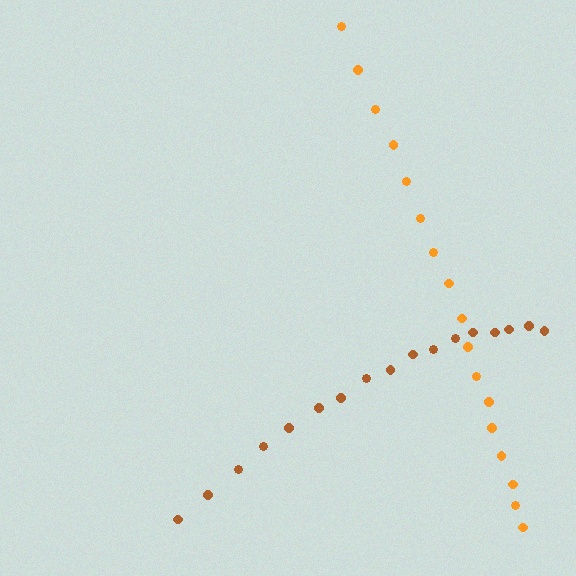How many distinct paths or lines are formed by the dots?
There are 2 distinct paths.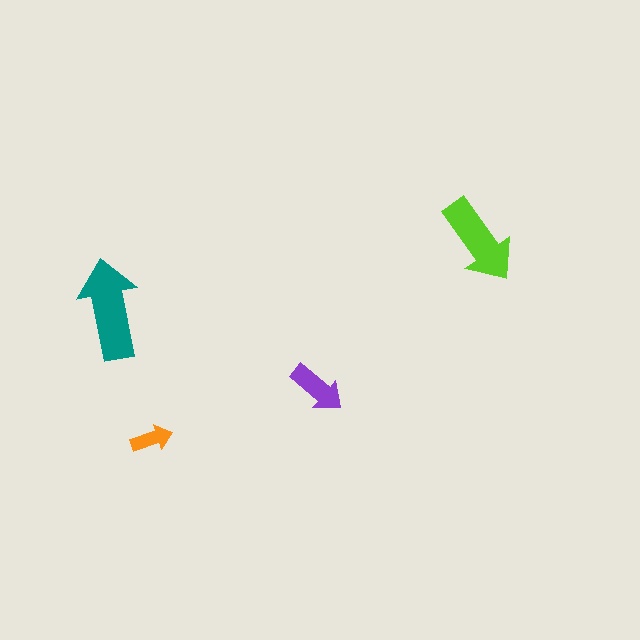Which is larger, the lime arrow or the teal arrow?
The teal one.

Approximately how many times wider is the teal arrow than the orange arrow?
About 2.5 times wider.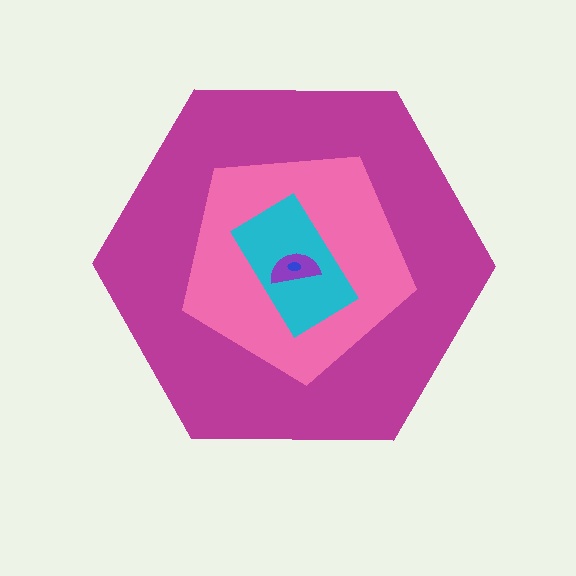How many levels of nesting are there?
5.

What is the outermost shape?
The magenta hexagon.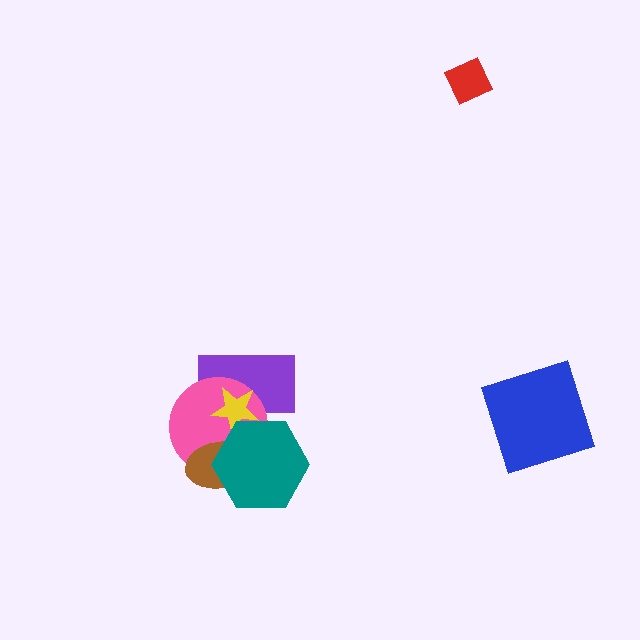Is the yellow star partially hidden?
Yes, it is partially covered by another shape.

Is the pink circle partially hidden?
Yes, it is partially covered by another shape.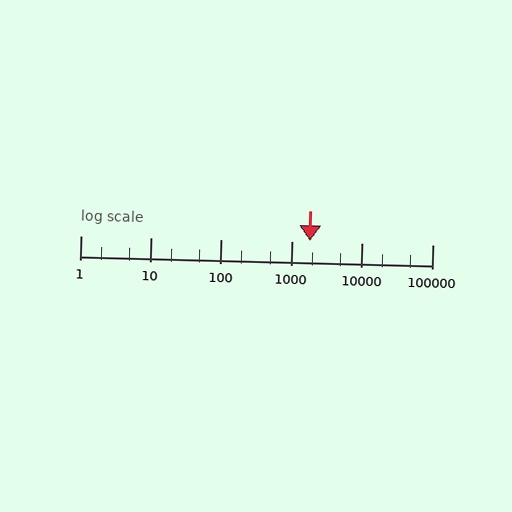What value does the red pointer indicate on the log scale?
The pointer indicates approximately 1800.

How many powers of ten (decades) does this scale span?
The scale spans 5 decades, from 1 to 100000.